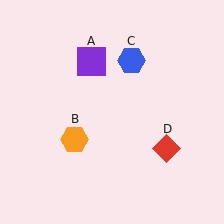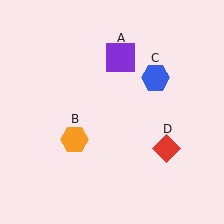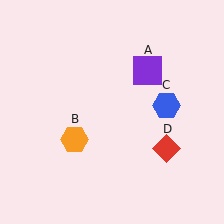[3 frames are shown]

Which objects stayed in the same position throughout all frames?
Orange hexagon (object B) and red diamond (object D) remained stationary.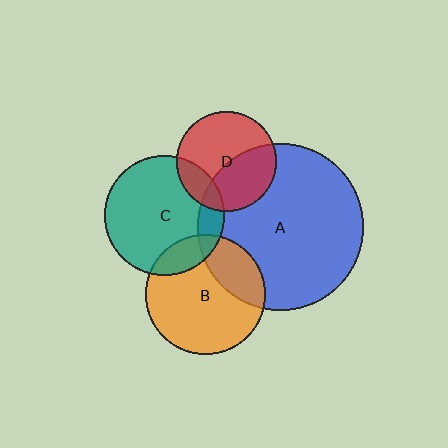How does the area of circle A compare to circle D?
Approximately 2.8 times.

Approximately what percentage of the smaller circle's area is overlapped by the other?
Approximately 15%.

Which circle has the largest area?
Circle A (blue).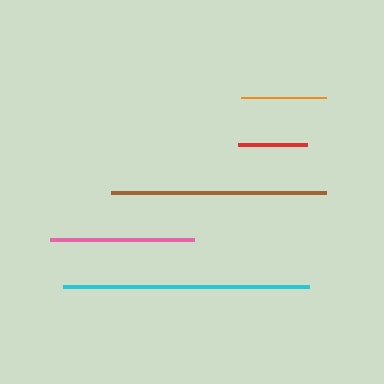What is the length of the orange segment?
The orange segment is approximately 85 pixels long.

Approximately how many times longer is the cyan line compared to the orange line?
The cyan line is approximately 2.9 times the length of the orange line.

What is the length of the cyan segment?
The cyan segment is approximately 246 pixels long.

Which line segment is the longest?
The cyan line is the longest at approximately 246 pixels.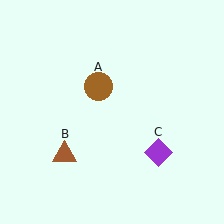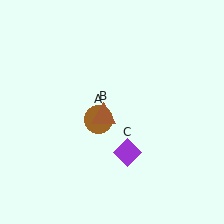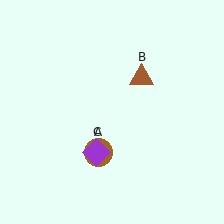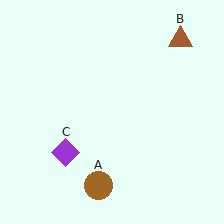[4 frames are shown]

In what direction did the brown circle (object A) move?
The brown circle (object A) moved down.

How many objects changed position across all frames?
3 objects changed position: brown circle (object A), brown triangle (object B), purple diamond (object C).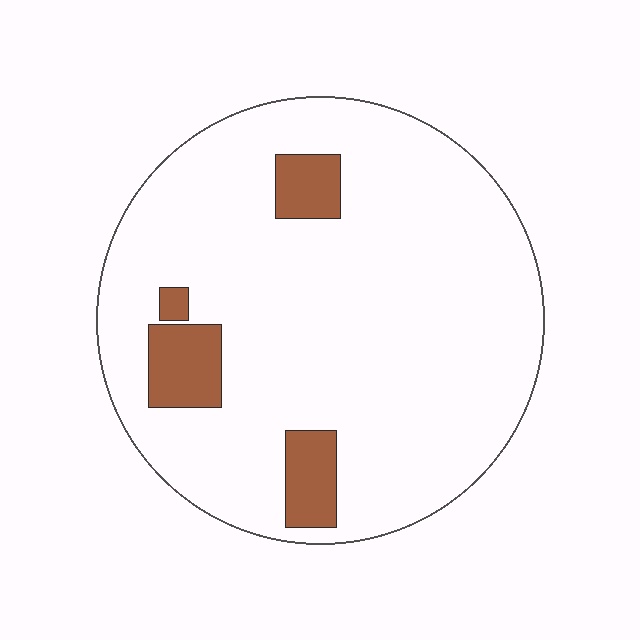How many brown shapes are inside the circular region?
4.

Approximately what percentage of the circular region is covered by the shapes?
Approximately 10%.